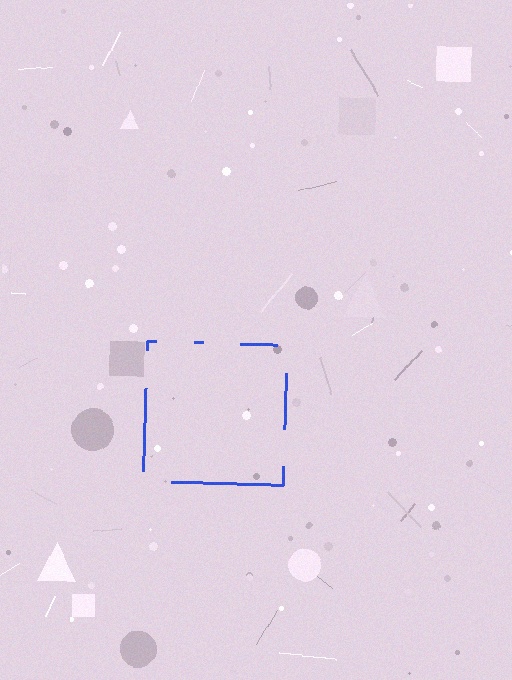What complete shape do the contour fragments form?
The contour fragments form a square.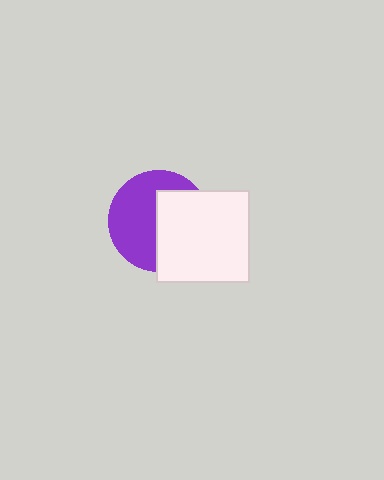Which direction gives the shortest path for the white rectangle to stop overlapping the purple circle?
Moving right gives the shortest separation.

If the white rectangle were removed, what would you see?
You would see the complete purple circle.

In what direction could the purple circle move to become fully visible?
The purple circle could move left. That would shift it out from behind the white rectangle entirely.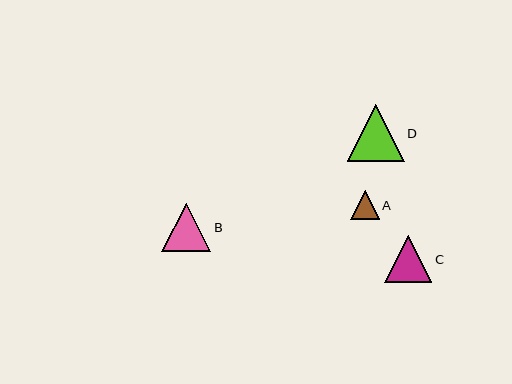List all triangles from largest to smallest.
From largest to smallest: D, B, C, A.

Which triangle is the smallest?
Triangle A is the smallest with a size of approximately 29 pixels.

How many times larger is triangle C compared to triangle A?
Triangle C is approximately 1.7 times the size of triangle A.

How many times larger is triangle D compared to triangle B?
Triangle D is approximately 1.2 times the size of triangle B.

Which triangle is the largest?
Triangle D is the largest with a size of approximately 57 pixels.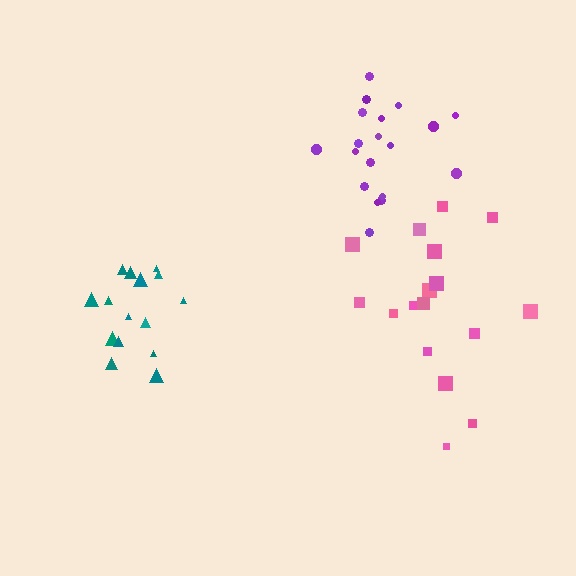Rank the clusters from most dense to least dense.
teal, purple, pink.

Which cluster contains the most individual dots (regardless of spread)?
Purple (19).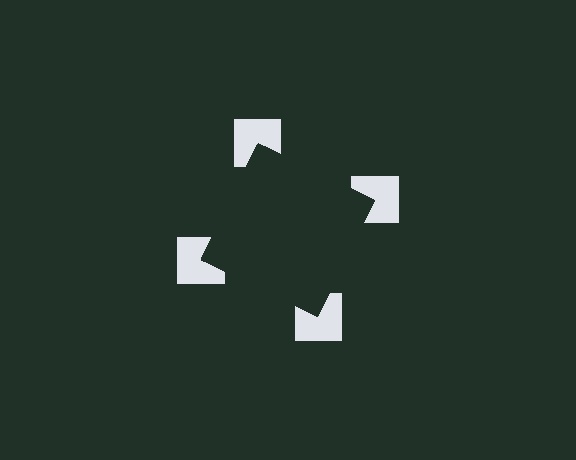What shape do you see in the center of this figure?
An illusory square — its edges are inferred from the aligned wedge cuts in the notched squares, not physically drawn.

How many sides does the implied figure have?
4 sides.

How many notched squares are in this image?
There are 4 — one at each vertex of the illusory square.